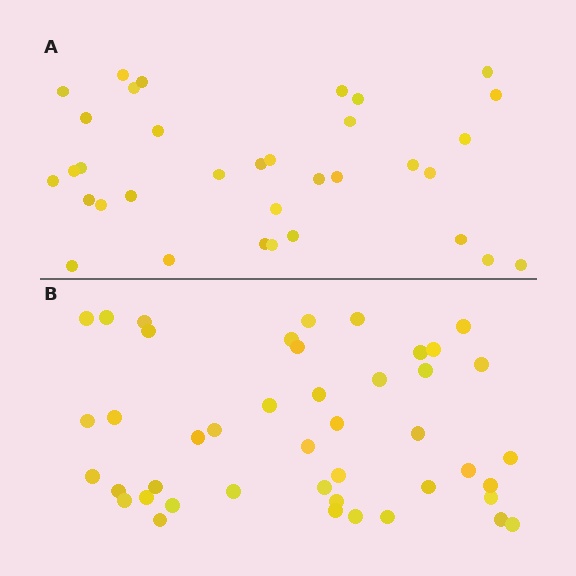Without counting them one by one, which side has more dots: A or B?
Region B (the bottom region) has more dots.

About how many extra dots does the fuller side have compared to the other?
Region B has roughly 10 or so more dots than region A.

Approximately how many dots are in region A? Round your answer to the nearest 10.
About 30 dots. (The exact count is 34, which rounds to 30.)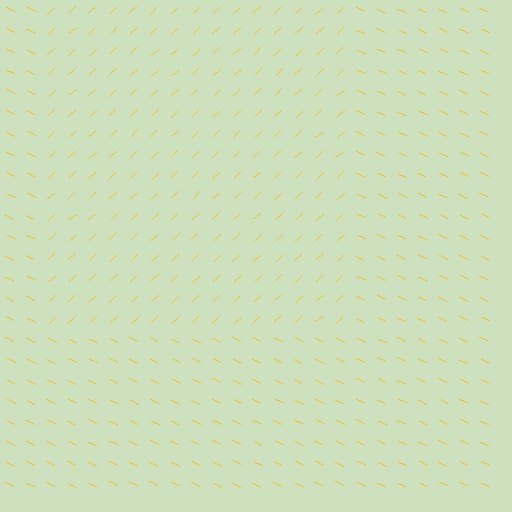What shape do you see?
I see a rectangle.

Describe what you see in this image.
The image is filled with small yellow line segments. A rectangle region in the image has lines oriented differently from the surrounding lines, creating a visible texture boundary.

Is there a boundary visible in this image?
Yes, there is a texture boundary formed by a change in line orientation.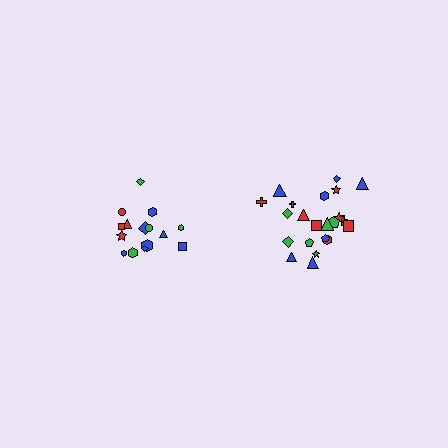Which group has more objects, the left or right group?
The right group.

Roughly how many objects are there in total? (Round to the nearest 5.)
Roughly 35 objects in total.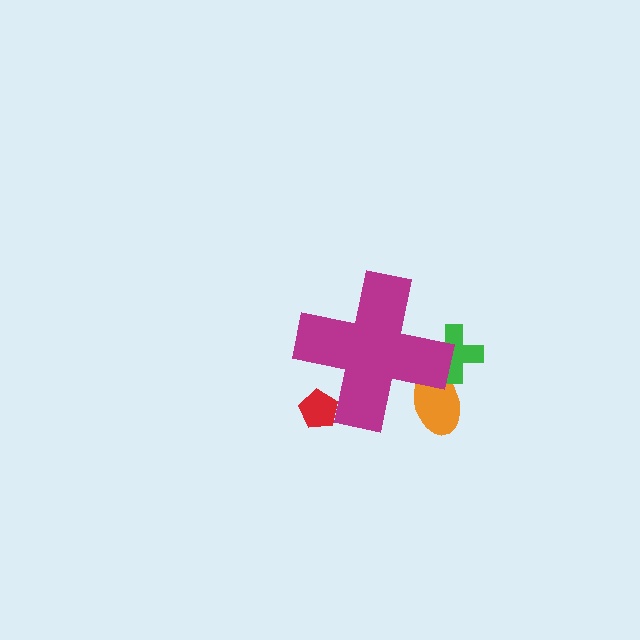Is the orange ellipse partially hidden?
Yes, the orange ellipse is partially hidden behind the magenta cross.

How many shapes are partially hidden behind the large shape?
3 shapes are partially hidden.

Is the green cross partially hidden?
Yes, the green cross is partially hidden behind the magenta cross.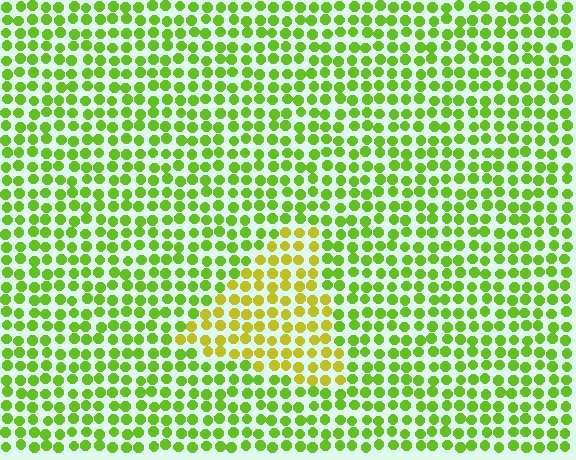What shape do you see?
I see a triangle.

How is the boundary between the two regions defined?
The boundary is defined purely by a slight shift in hue (about 35 degrees). Spacing, size, and orientation are identical on both sides.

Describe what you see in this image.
The image is filled with small lime elements in a uniform arrangement. A triangle-shaped region is visible where the elements are tinted to a slightly different hue, forming a subtle color boundary.